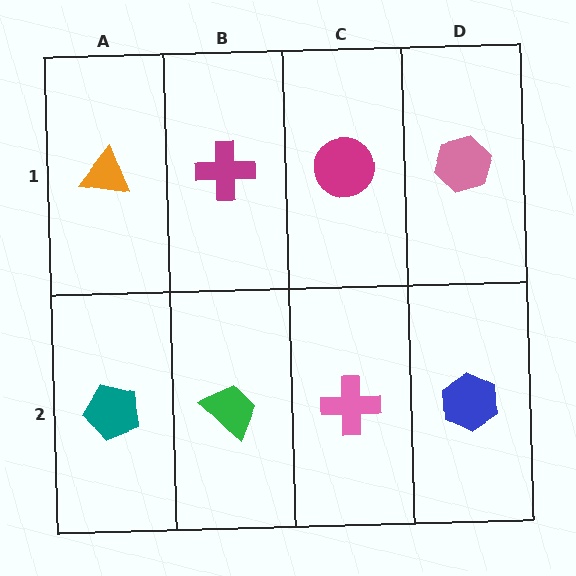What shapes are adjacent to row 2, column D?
A pink hexagon (row 1, column D), a pink cross (row 2, column C).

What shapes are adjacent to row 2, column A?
An orange triangle (row 1, column A), a green trapezoid (row 2, column B).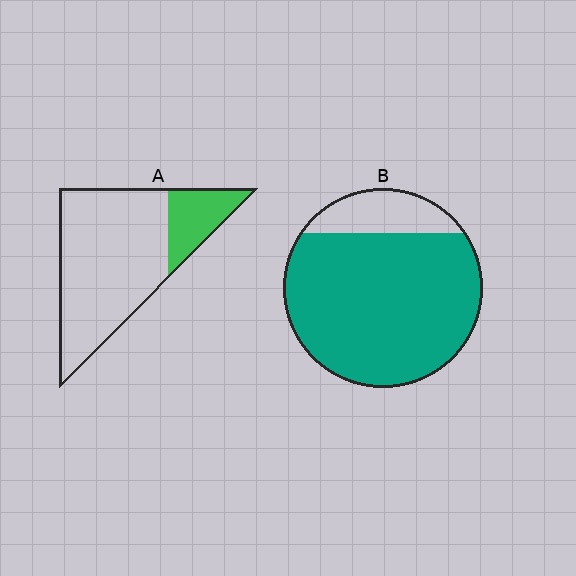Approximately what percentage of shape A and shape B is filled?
A is approximately 20% and B is approximately 85%.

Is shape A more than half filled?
No.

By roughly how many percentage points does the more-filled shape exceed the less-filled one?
By roughly 65 percentage points (B over A).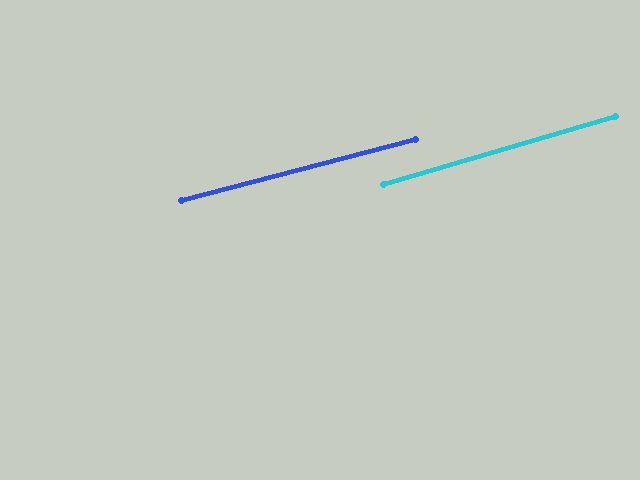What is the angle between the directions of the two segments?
Approximately 2 degrees.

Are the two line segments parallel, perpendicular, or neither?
Parallel — their directions differ by only 1.9°.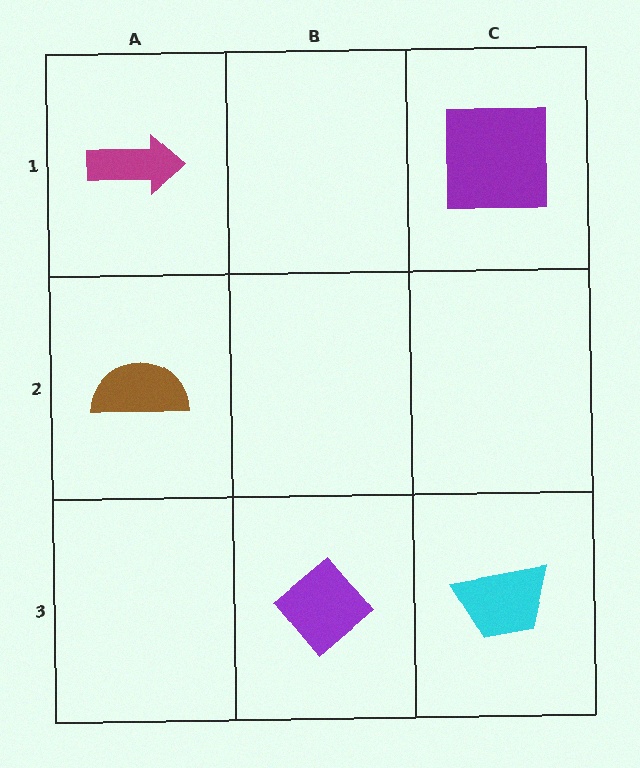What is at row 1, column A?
A magenta arrow.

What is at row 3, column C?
A cyan trapezoid.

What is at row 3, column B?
A purple diamond.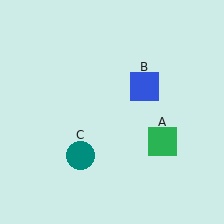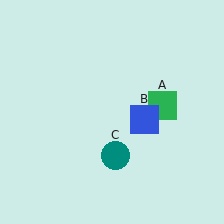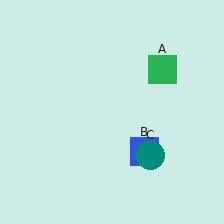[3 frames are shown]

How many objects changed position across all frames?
3 objects changed position: green square (object A), blue square (object B), teal circle (object C).